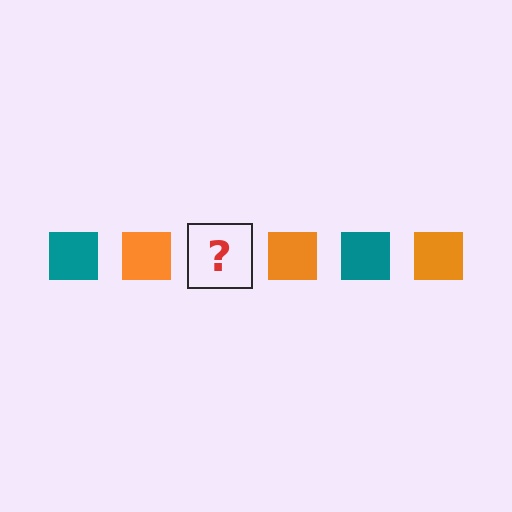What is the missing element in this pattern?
The missing element is a teal square.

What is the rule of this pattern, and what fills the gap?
The rule is that the pattern cycles through teal, orange squares. The gap should be filled with a teal square.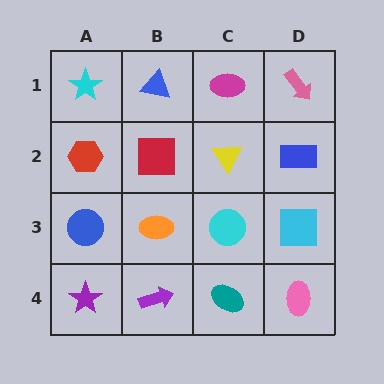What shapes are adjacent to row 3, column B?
A red square (row 2, column B), a purple arrow (row 4, column B), a blue circle (row 3, column A), a cyan circle (row 3, column C).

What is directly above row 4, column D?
A cyan square.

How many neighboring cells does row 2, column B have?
4.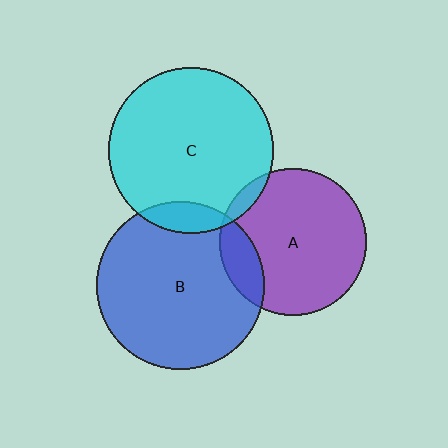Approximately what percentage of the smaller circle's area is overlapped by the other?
Approximately 5%.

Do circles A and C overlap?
Yes.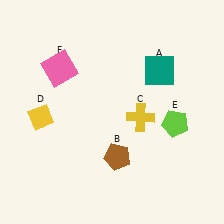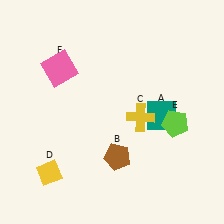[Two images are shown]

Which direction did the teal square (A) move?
The teal square (A) moved down.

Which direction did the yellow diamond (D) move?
The yellow diamond (D) moved down.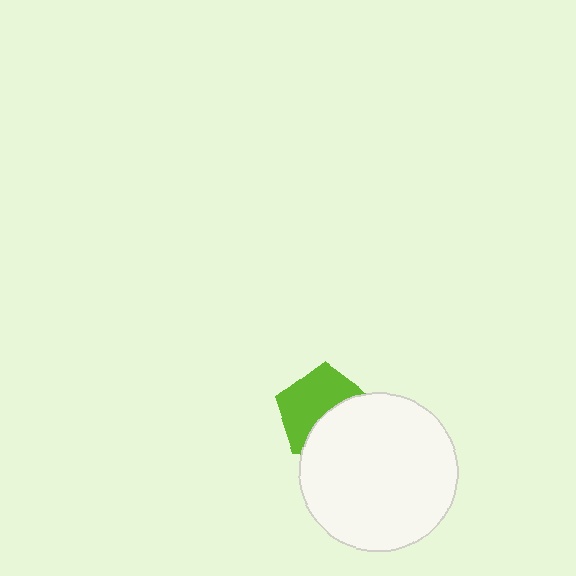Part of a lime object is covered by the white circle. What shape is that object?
It is a pentagon.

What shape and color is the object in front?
The object in front is a white circle.